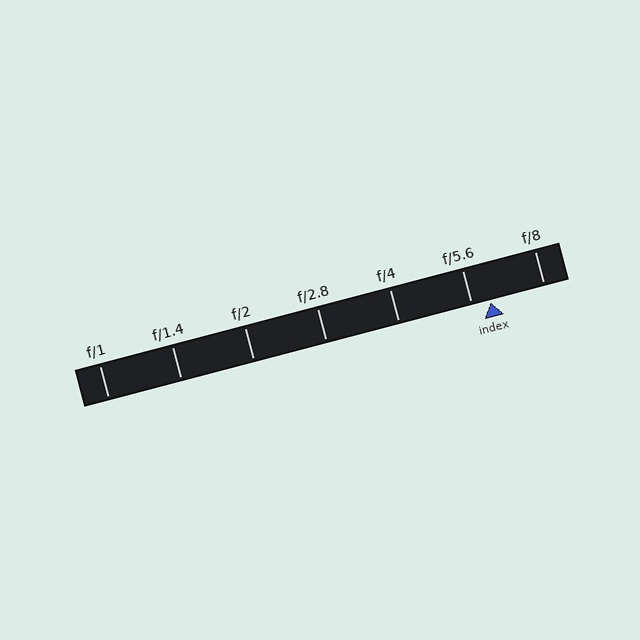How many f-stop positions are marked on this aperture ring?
There are 7 f-stop positions marked.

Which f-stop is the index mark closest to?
The index mark is closest to f/5.6.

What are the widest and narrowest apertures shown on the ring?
The widest aperture shown is f/1 and the narrowest is f/8.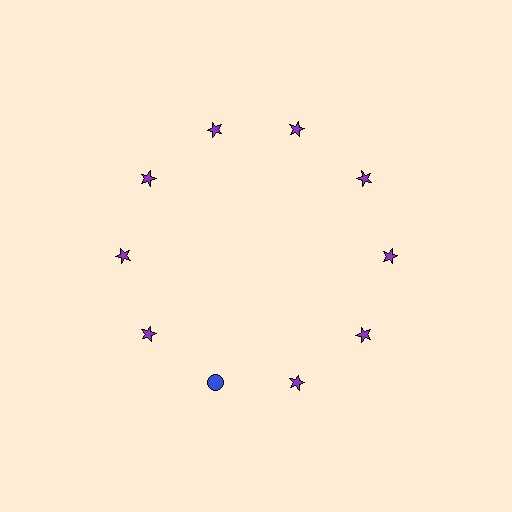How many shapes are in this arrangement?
There are 10 shapes arranged in a ring pattern.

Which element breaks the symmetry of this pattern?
The blue circle at roughly the 7 o'clock position breaks the symmetry. All other shapes are purple stars.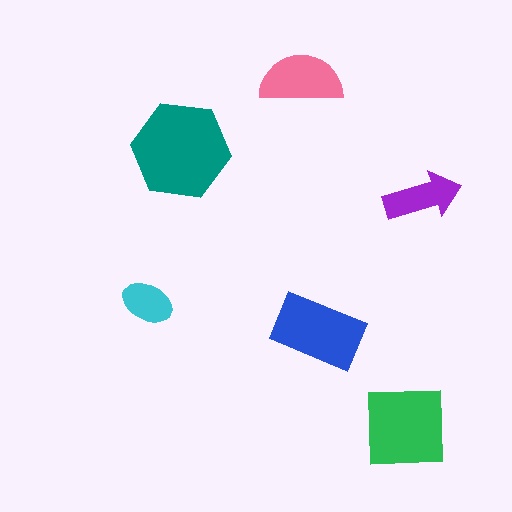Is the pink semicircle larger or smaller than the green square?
Smaller.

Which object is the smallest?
The cyan ellipse.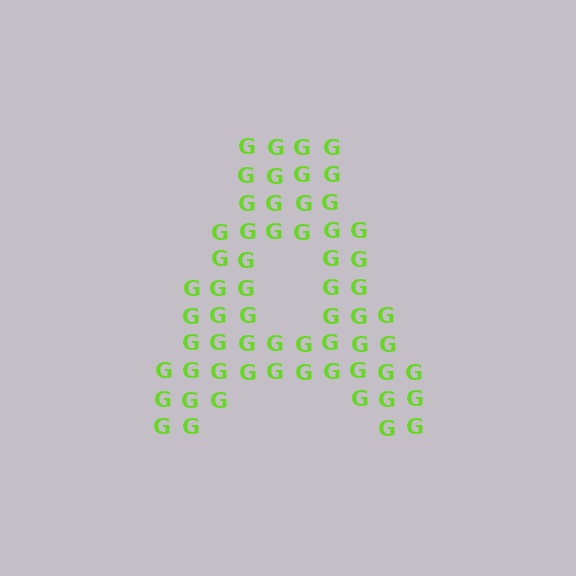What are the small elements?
The small elements are letter G's.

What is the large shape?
The large shape is the letter A.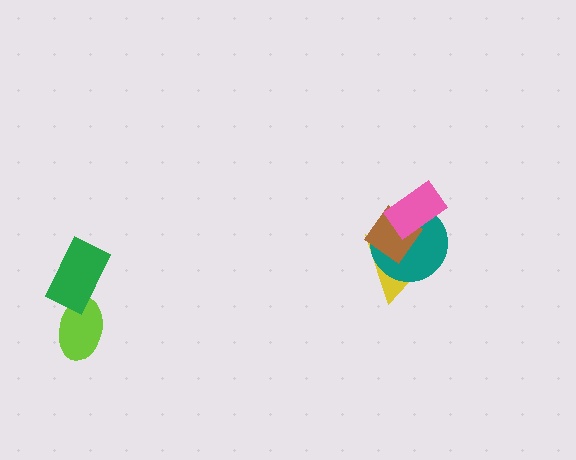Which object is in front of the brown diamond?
The pink rectangle is in front of the brown diamond.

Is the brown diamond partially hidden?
Yes, it is partially covered by another shape.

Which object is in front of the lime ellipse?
The green rectangle is in front of the lime ellipse.